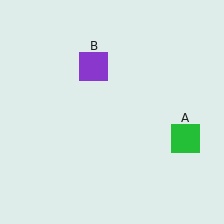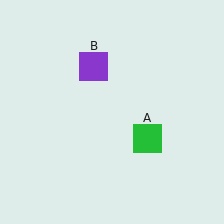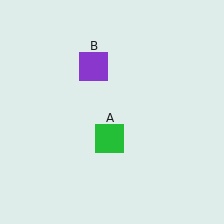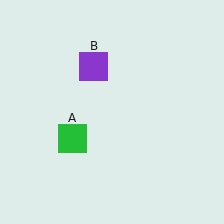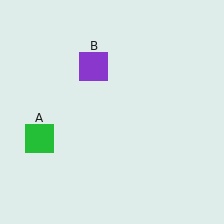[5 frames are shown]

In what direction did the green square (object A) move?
The green square (object A) moved left.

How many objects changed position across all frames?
1 object changed position: green square (object A).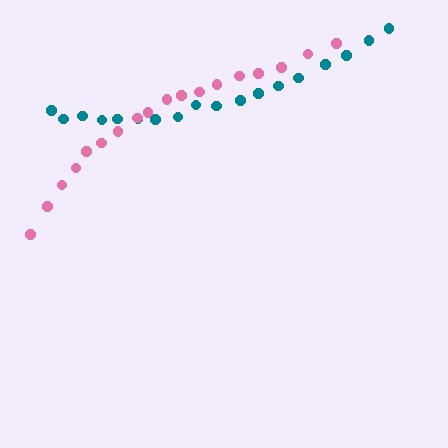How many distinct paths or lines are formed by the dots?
There are 2 distinct paths.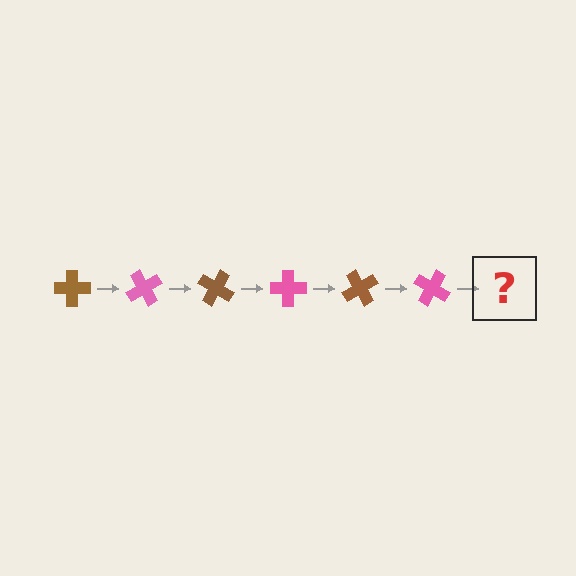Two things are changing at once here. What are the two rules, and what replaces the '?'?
The two rules are that it rotates 60 degrees each step and the color cycles through brown and pink. The '?' should be a brown cross, rotated 360 degrees from the start.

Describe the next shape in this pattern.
It should be a brown cross, rotated 360 degrees from the start.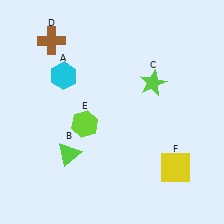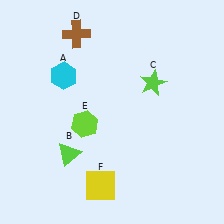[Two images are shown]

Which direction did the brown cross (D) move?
The brown cross (D) moved right.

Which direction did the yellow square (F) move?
The yellow square (F) moved left.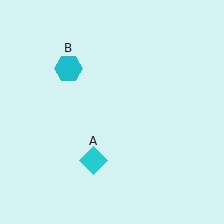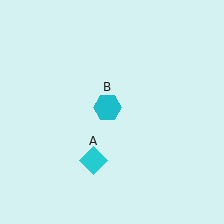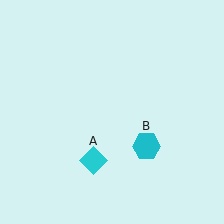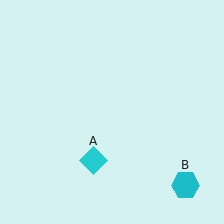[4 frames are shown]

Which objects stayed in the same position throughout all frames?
Cyan diamond (object A) remained stationary.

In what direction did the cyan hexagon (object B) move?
The cyan hexagon (object B) moved down and to the right.